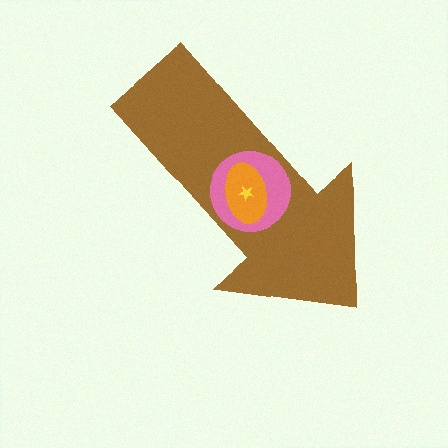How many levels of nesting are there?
4.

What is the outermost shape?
The brown arrow.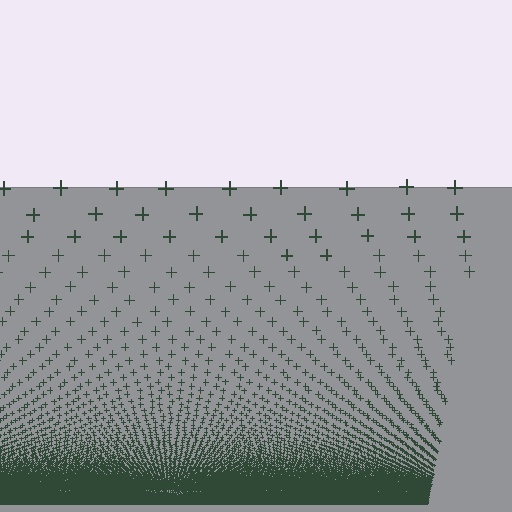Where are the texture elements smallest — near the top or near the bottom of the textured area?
Near the bottom.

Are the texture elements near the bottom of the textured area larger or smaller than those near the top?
Smaller. The gradient is inverted — elements near the bottom are smaller and denser.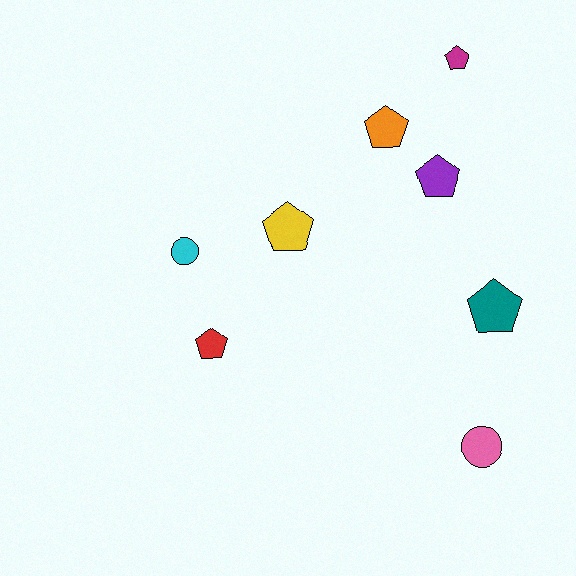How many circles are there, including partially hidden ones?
There are 2 circles.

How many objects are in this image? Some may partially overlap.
There are 8 objects.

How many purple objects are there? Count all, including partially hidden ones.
There is 1 purple object.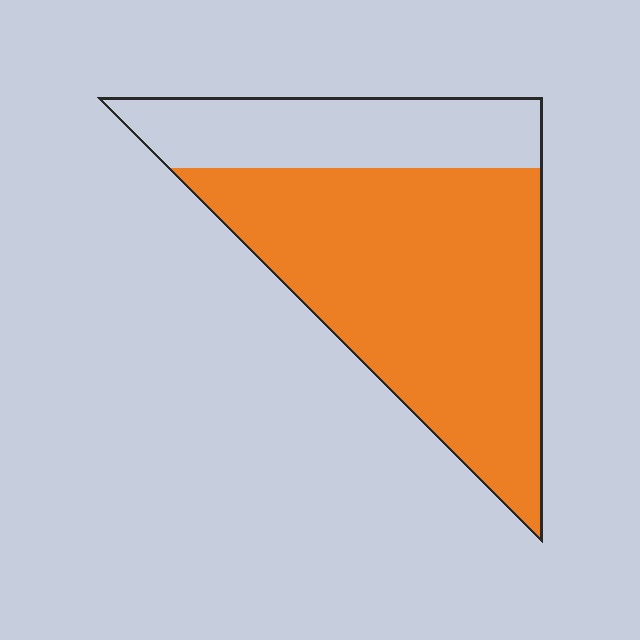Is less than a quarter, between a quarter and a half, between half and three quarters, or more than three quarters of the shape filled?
Between half and three quarters.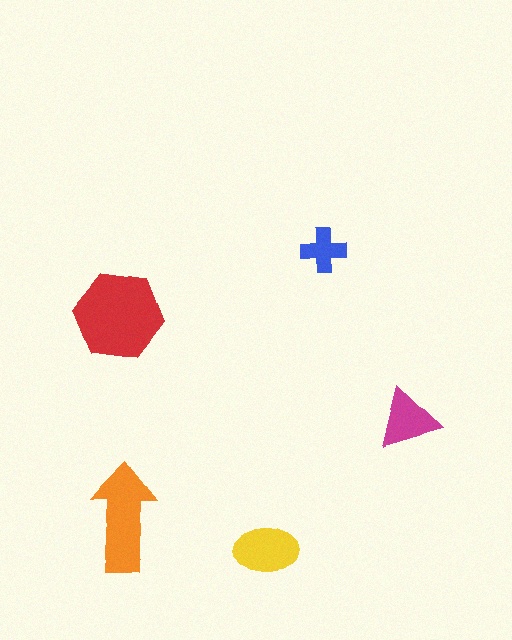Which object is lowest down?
The yellow ellipse is bottommost.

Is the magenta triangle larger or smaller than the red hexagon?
Smaller.